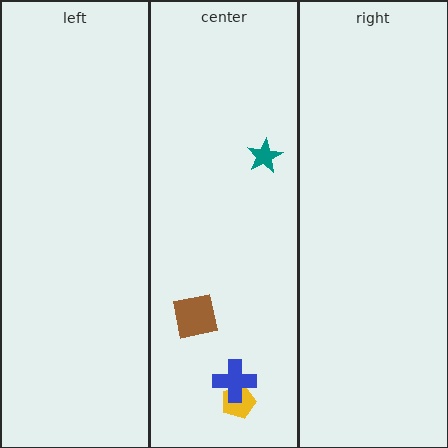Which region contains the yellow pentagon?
The center region.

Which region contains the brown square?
The center region.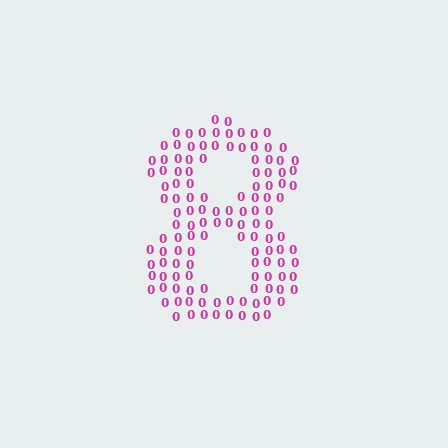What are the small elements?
The small elements are digit 0's.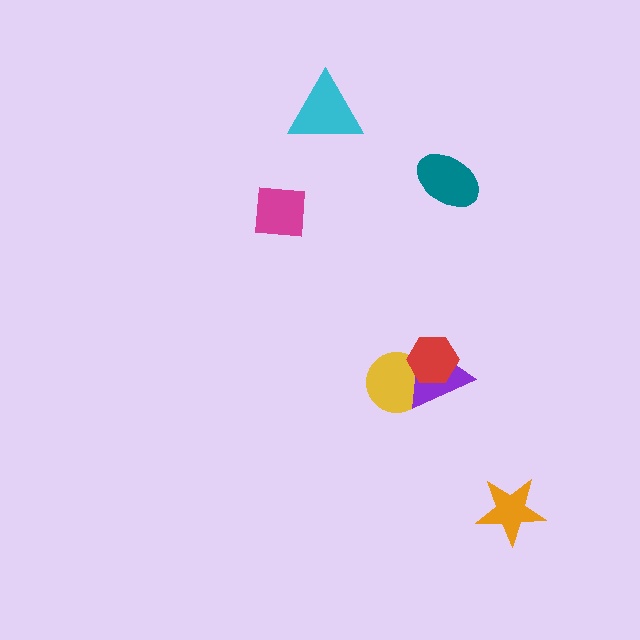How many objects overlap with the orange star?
0 objects overlap with the orange star.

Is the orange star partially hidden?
No, no other shape covers it.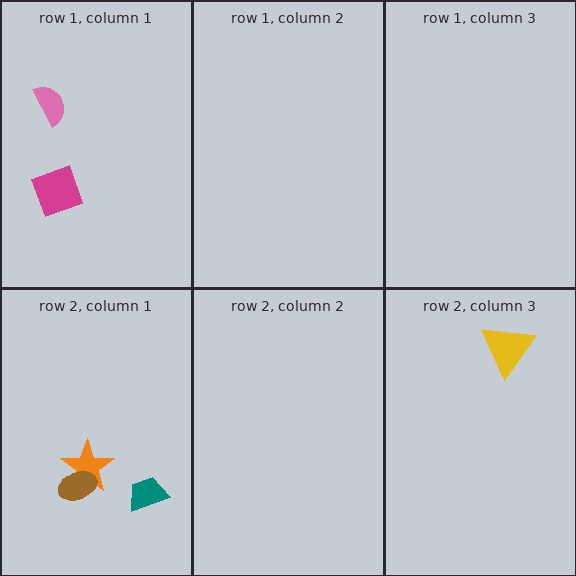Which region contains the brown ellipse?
The row 2, column 1 region.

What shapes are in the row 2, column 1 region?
The teal trapezoid, the orange star, the brown ellipse.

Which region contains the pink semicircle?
The row 1, column 1 region.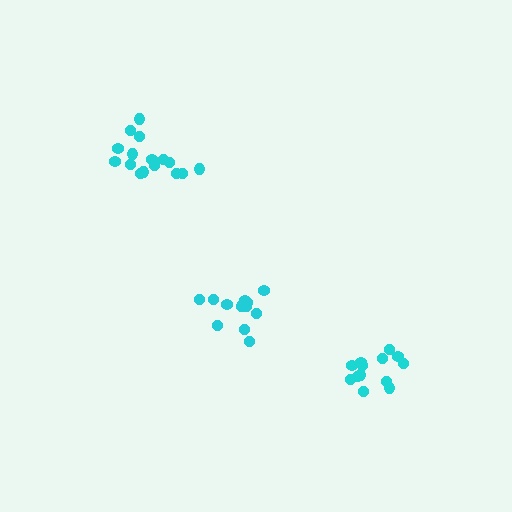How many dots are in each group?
Group 1: 13 dots, Group 2: 13 dots, Group 3: 16 dots (42 total).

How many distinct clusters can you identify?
There are 3 distinct clusters.